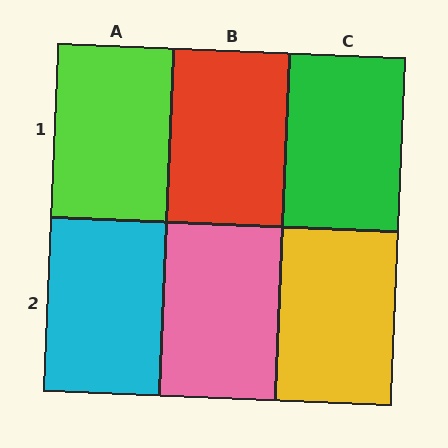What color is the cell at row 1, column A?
Lime.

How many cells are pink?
1 cell is pink.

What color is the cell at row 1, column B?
Red.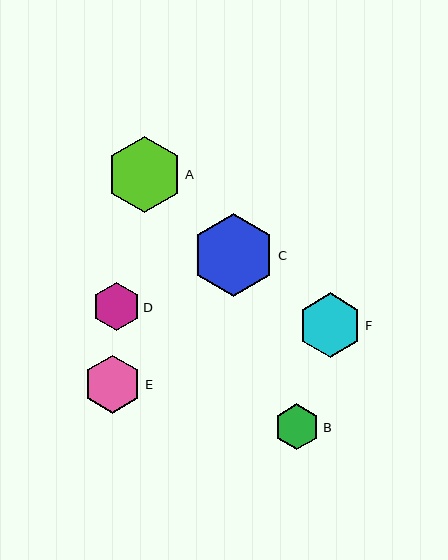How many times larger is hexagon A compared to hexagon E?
Hexagon A is approximately 1.3 times the size of hexagon E.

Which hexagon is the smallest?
Hexagon B is the smallest with a size of approximately 46 pixels.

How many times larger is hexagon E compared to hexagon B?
Hexagon E is approximately 1.3 times the size of hexagon B.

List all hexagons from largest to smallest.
From largest to smallest: C, A, F, E, D, B.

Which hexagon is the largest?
Hexagon C is the largest with a size of approximately 83 pixels.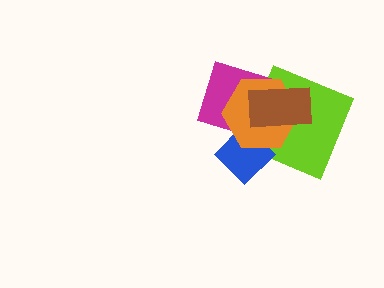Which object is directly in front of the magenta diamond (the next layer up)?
The blue diamond is directly in front of the magenta diamond.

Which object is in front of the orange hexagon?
The brown rectangle is in front of the orange hexagon.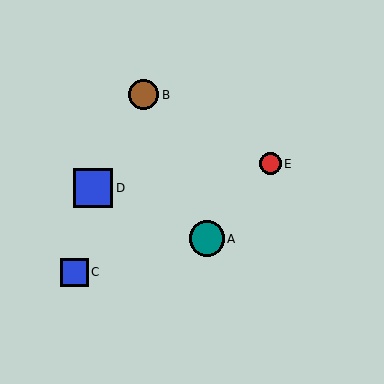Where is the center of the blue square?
The center of the blue square is at (93, 188).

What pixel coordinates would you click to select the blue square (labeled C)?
Click at (75, 272) to select the blue square C.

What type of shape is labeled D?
Shape D is a blue square.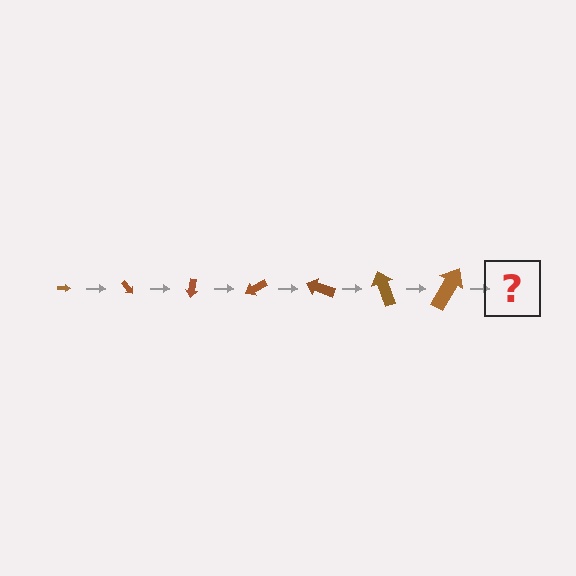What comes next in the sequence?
The next element should be an arrow, larger than the previous one and rotated 350 degrees from the start.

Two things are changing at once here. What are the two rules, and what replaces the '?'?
The two rules are that the arrow grows larger each step and it rotates 50 degrees each step. The '?' should be an arrow, larger than the previous one and rotated 350 degrees from the start.